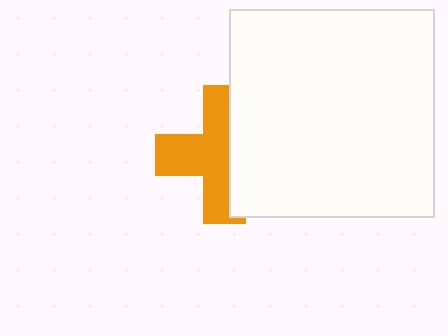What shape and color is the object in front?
The object in front is a white rectangle.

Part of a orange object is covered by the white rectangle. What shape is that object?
It is a cross.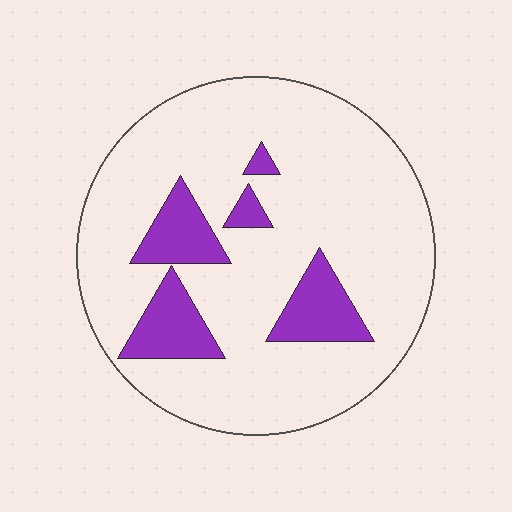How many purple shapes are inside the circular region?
5.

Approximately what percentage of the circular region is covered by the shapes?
Approximately 15%.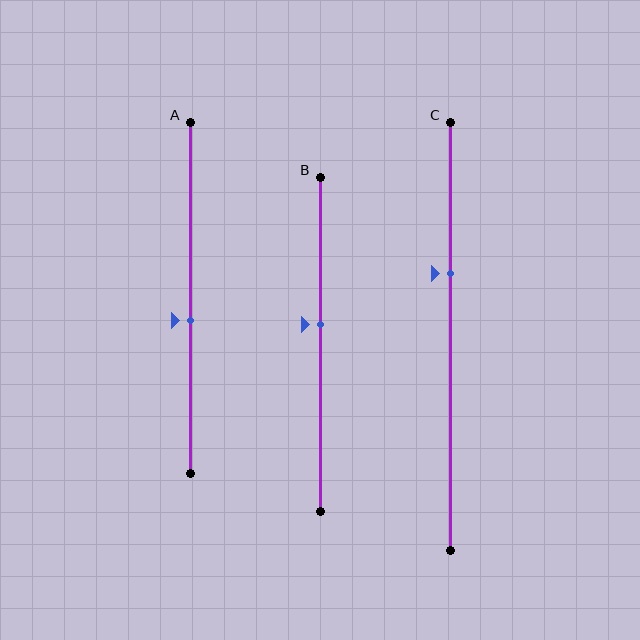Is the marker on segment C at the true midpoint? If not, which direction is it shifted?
No, the marker on segment C is shifted upward by about 15% of the segment length.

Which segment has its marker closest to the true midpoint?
Segment B has its marker closest to the true midpoint.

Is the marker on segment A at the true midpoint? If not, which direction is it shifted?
No, the marker on segment A is shifted downward by about 6% of the segment length.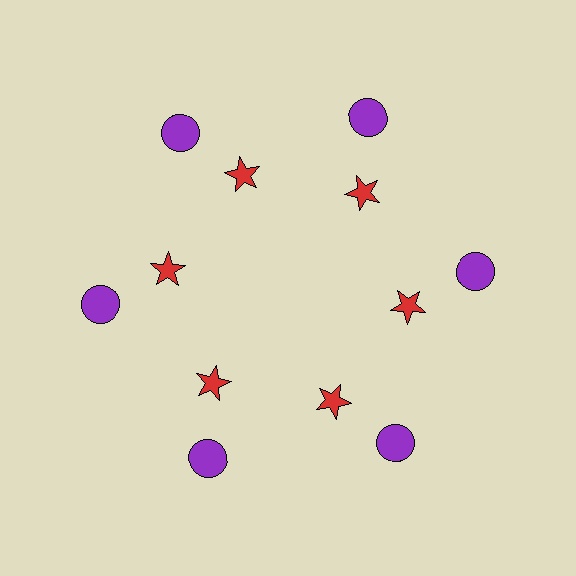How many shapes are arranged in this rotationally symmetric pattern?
There are 12 shapes, arranged in 6 groups of 2.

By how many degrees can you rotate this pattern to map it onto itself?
The pattern maps onto itself every 60 degrees of rotation.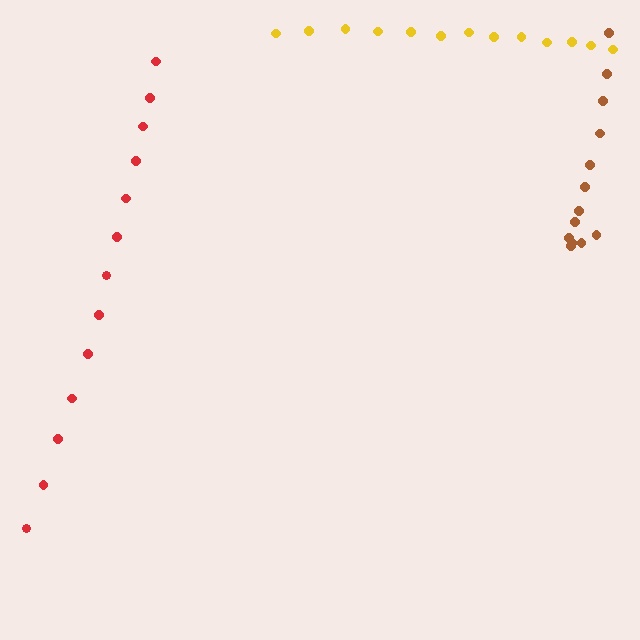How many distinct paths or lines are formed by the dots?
There are 3 distinct paths.